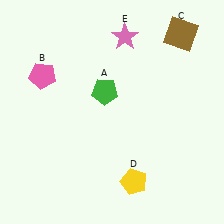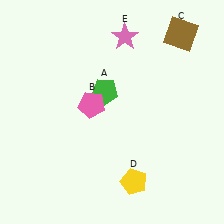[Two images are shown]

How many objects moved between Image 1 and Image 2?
1 object moved between the two images.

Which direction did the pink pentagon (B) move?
The pink pentagon (B) moved right.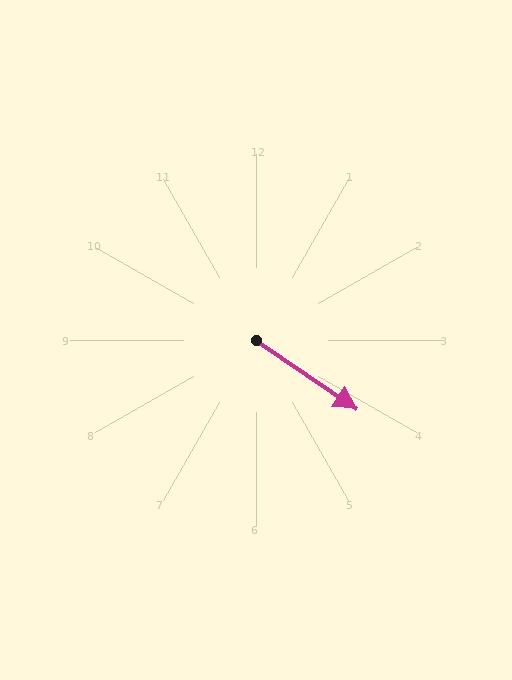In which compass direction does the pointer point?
Southeast.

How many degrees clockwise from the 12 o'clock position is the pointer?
Approximately 124 degrees.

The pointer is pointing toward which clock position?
Roughly 4 o'clock.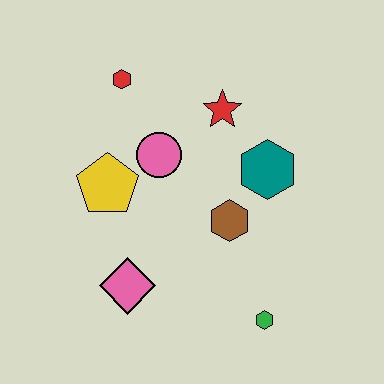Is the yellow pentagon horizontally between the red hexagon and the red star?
No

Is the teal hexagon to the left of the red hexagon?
No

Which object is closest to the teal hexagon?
The brown hexagon is closest to the teal hexagon.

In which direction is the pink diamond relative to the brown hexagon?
The pink diamond is to the left of the brown hexagon.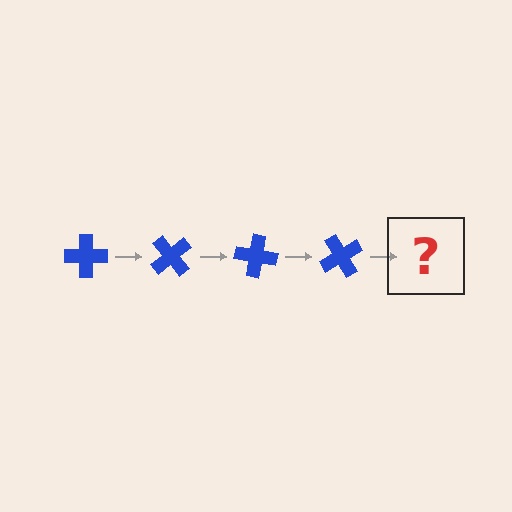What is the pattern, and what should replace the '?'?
The pattern is that the cross rotates 50 degrees each step. The '?' should be a blue cross rotated 200 degrees.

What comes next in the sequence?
The next element should be a blue cross rotated 200 degrees.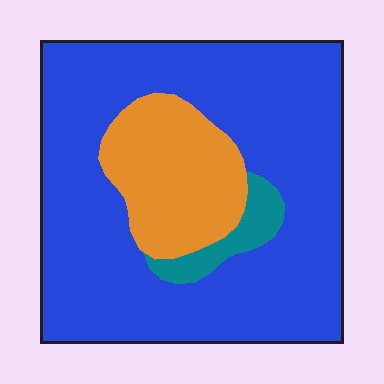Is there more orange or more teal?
Orange.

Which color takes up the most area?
Blue, at roughly 75%.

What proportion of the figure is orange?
Orange takes up about one fifth (1/5) of the figure.